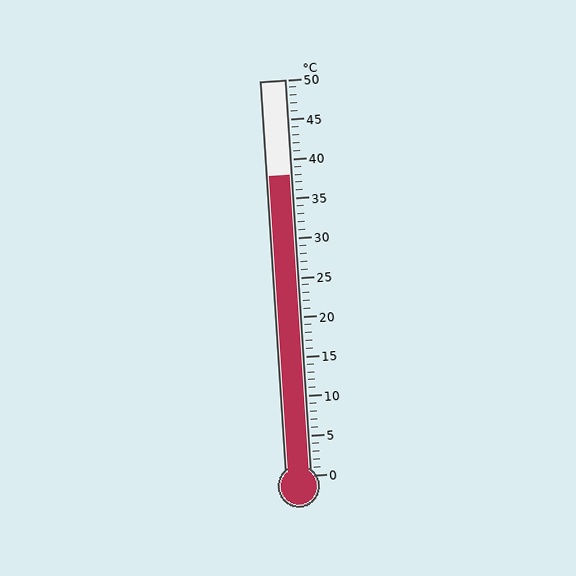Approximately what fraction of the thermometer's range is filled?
The thermometer is filled to approximately 75% of its range.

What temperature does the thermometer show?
The thermometer shows approximately 38°C.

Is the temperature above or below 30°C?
The temperature is above 30°C.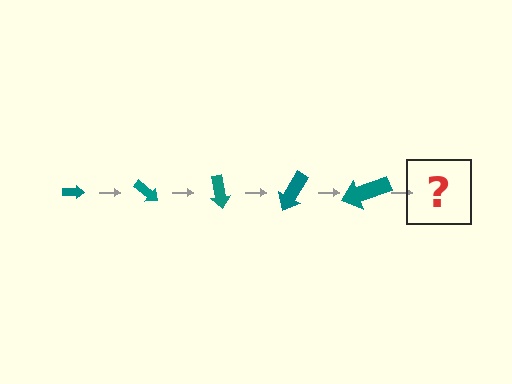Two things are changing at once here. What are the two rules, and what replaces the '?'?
The two rules are that the arrow grows larger each step and it rotates 40 degrees each step. The '?' should be an arrow, larger than the previous one and rotated 200 degrees from the start.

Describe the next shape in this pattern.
It should be an arrow, larger than the previous one and rotated 200 degrees from the start.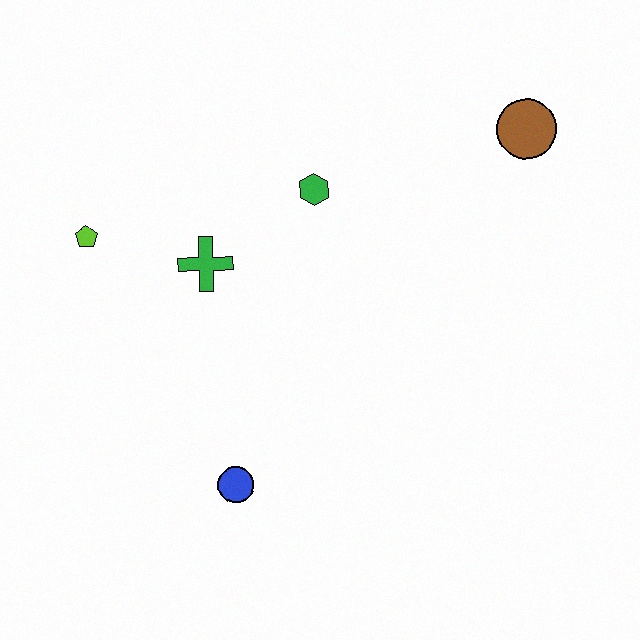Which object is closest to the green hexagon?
The green cross is closest to the green hexagon.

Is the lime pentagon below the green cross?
No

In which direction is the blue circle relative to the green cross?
The blue circle is below the green cross.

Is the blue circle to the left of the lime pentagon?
No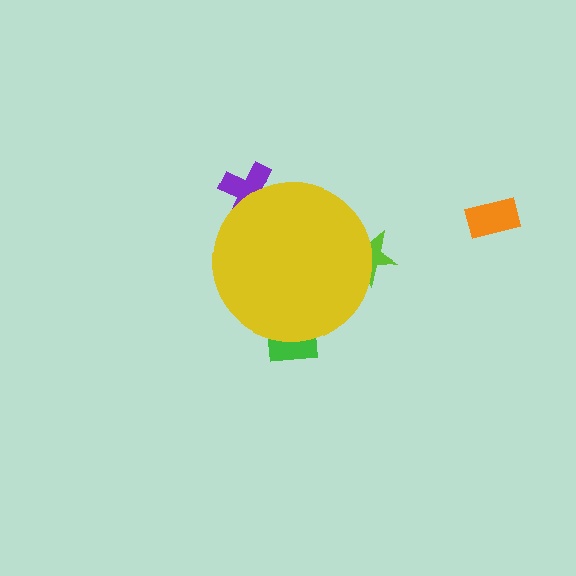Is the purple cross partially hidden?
Yes, the purple cross is partially hidden behind the yellow circle.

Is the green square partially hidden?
Yes, the green square is partially hidden behind the yellow circle.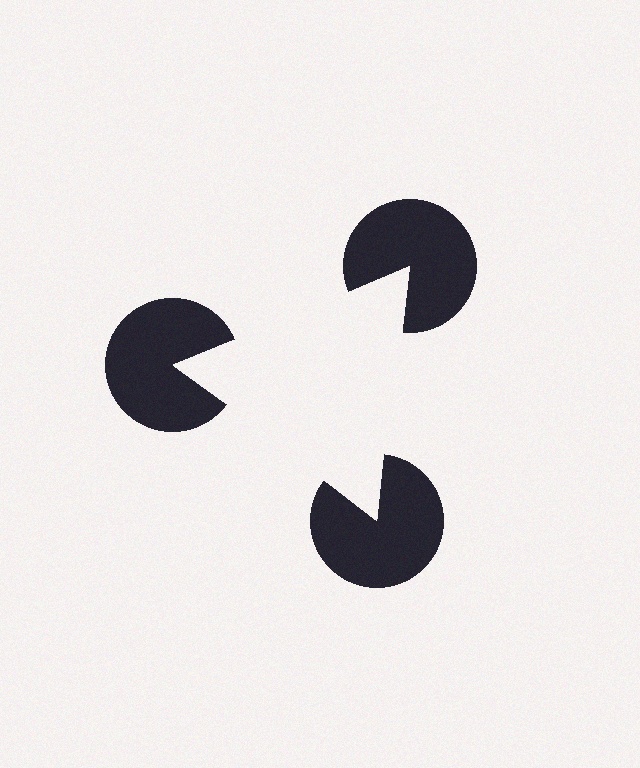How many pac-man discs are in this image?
There are 3 — one at each vertex of the illusory triangle.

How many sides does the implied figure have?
3 sides.